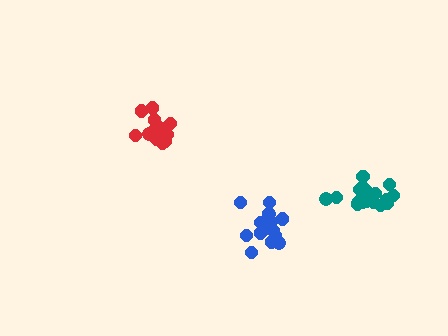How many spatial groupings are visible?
There are 3 spatial groupings.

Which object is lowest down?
The blue cluster is bottommost.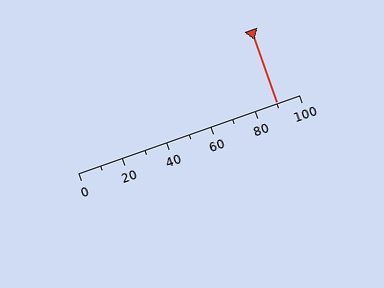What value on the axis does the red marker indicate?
The marker indicates approximately 90.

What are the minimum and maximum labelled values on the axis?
The axis runs from 0 to 100.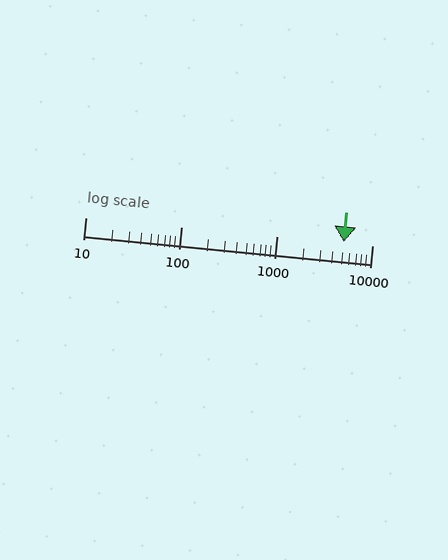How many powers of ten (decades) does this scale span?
The scale spans 3 decades, from 10 to 10000.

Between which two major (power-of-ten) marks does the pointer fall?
The pointer is between 1000 and 10000.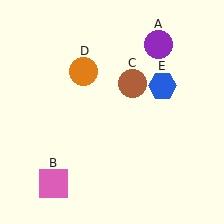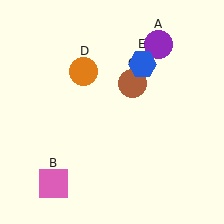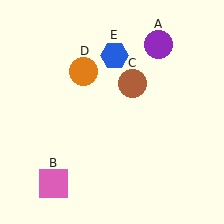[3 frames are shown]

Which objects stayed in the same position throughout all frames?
Purple circle (object A) and pink square (object B) and brown circle (object C) and orange circle (object D) remained stationary.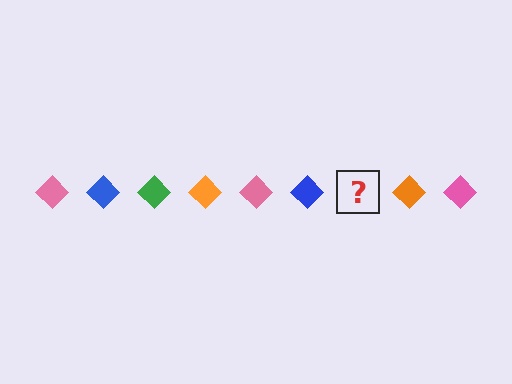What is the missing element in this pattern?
The missing element is a green diamond.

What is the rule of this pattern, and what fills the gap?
The rule is that the pattern cycles through pink, blue, green, orange diamonds. The gap should be filled with a green diamond.